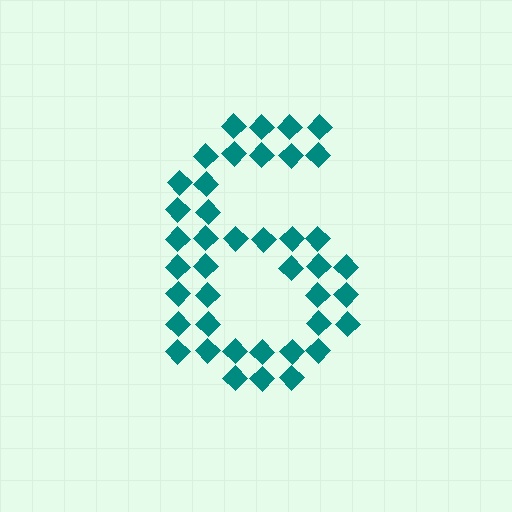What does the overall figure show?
The overall figure shows the digit 6.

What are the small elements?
The small elements are diamonds.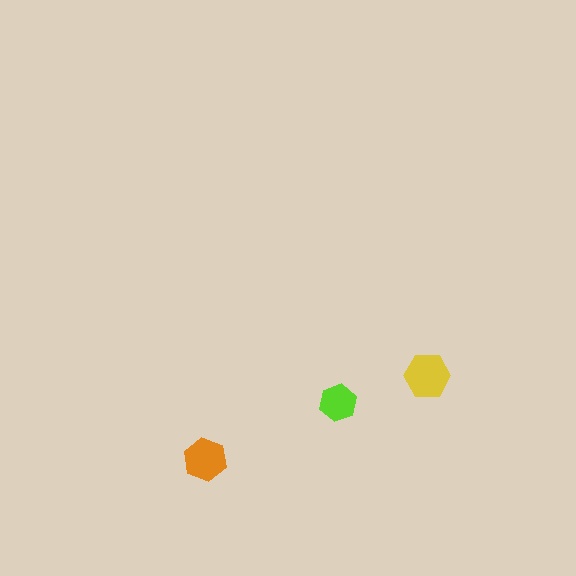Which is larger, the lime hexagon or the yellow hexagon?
The yellow one.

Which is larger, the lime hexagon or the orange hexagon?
The orange one.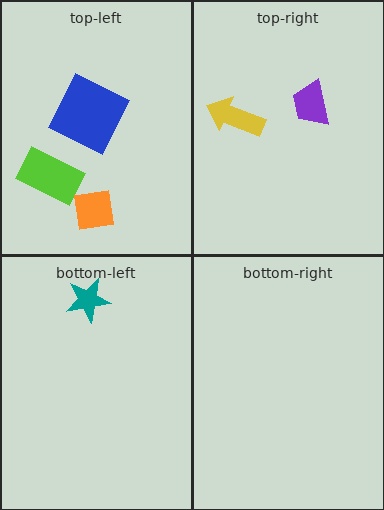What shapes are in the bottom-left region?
The teal star.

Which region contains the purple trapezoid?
The top-right region.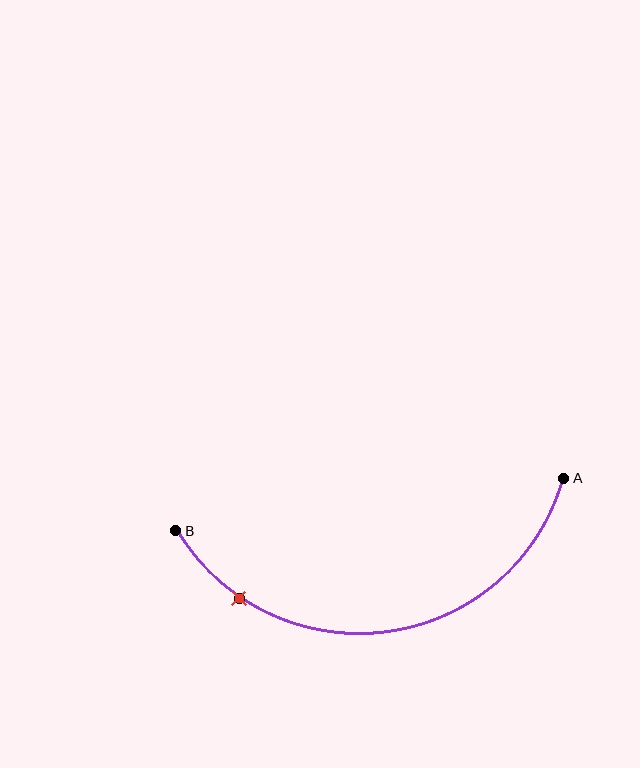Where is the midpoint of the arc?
The arc midpoint is the point on the curve farthest from the straight line joining A and B. It sits below that line.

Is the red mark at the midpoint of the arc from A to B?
No. The red mark lies on the arc but is closer to endpoint B. The arc midpoint would be at the point on the curve equidistant along the arc from both A and B.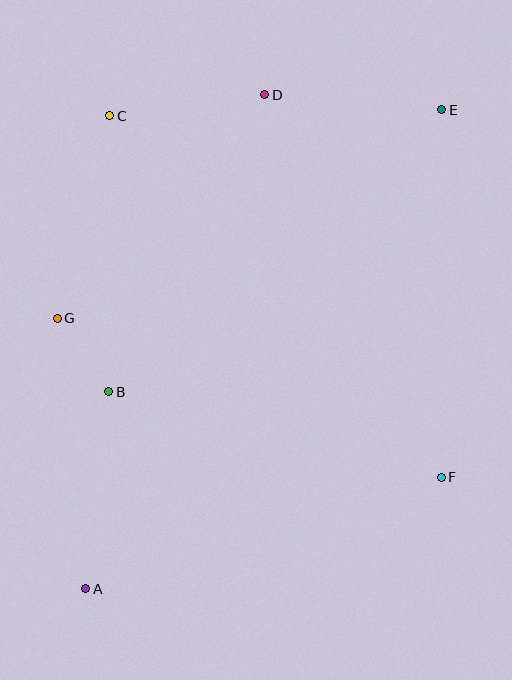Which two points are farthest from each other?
Points A and E are farthest from each other.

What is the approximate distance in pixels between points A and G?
The distance between A and G is approximately 272 pixels.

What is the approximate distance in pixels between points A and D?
The distance between A and D is approximately 526 pixels.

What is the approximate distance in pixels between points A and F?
The distance between A and F is approximately 373 pixels.